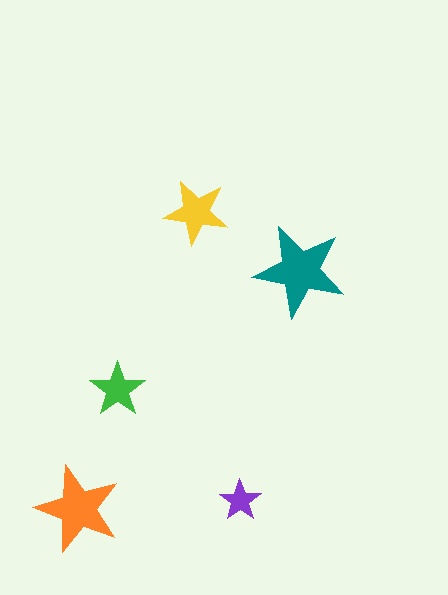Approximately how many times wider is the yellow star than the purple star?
About 1.5 times wider.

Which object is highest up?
The yellow star is topmost.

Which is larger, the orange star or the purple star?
The orange one.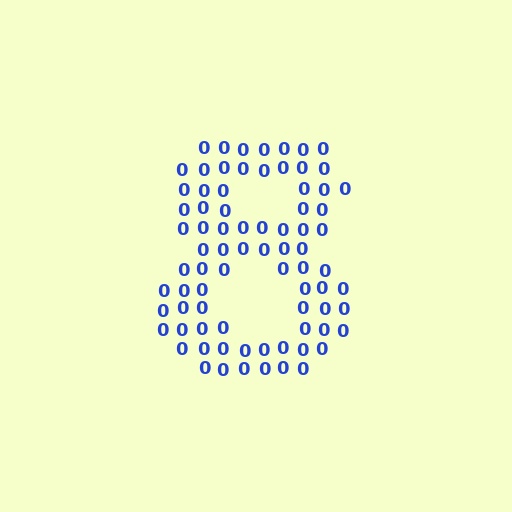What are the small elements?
The small elements are digit 0's.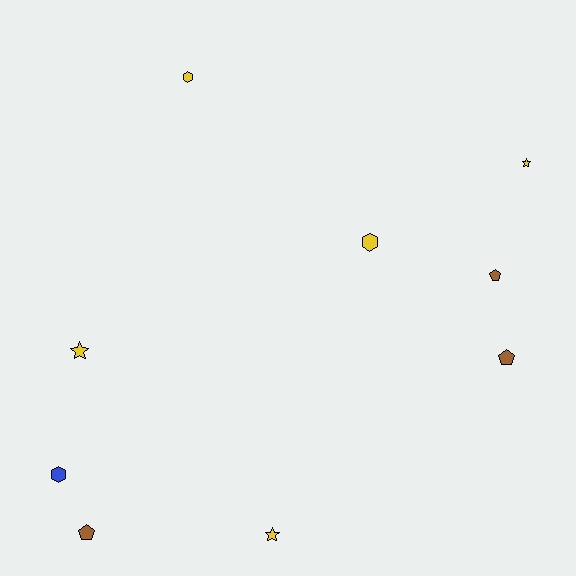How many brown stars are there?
There are no brown stars.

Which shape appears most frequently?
Hexagon, with 3 objects.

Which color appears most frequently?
Yellow, with 5 objects.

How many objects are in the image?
There are 9 objects.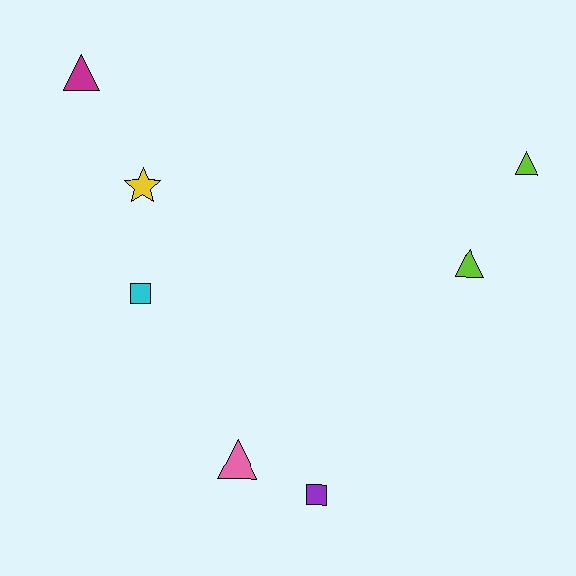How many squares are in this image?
There are 2 squares.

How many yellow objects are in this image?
There is 1 yellow object.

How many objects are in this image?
There are 7 objects.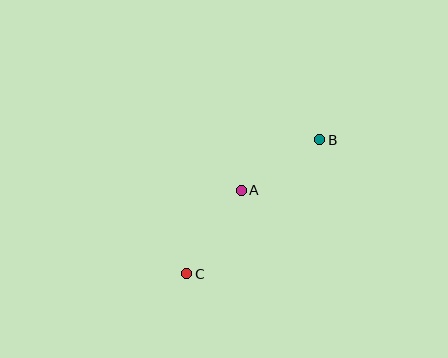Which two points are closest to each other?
Points A and B are closest to each other.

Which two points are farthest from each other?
Points B and C are farthest from each other.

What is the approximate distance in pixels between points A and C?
The distance between A and C is approximately 100 pixels.